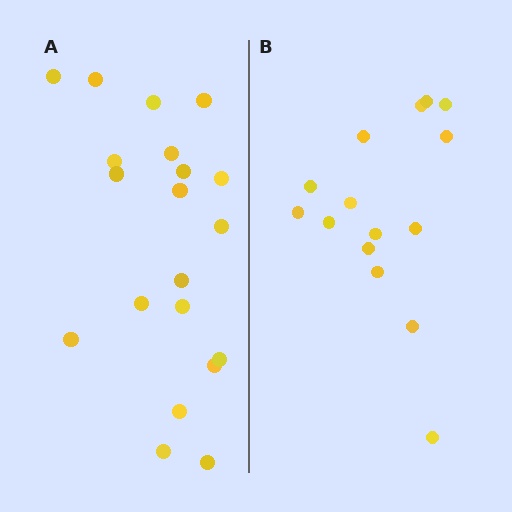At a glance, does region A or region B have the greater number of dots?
Region A (the left region) has more dots.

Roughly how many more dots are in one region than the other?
Region A has about 5 more dots than region B.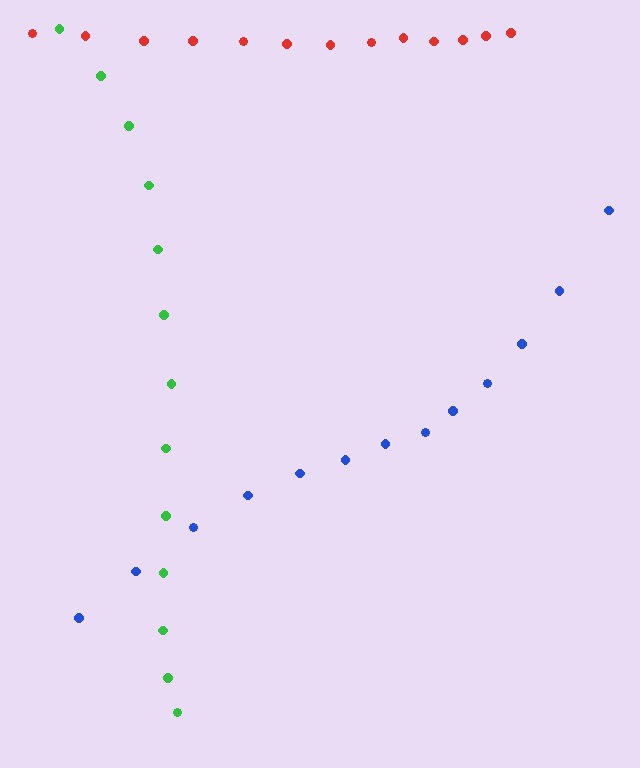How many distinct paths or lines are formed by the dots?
There are 3 distinct paths.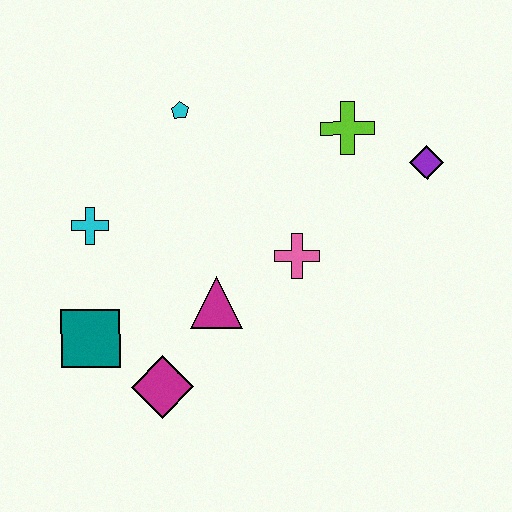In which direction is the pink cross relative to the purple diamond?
The pink cross is to the left of the purple diamond.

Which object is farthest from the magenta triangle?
The purple diamond is farthest from the magenta triangle.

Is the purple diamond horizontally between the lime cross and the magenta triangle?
No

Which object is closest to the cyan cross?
The teal square is closest to the cyan cross.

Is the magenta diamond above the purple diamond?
No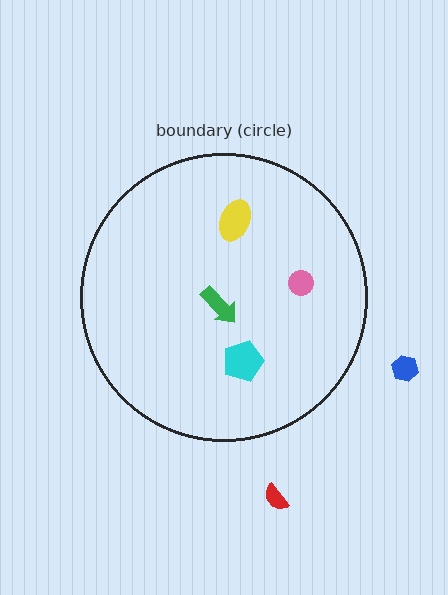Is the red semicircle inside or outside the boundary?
Outside.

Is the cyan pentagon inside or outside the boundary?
Inside.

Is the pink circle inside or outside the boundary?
Inside.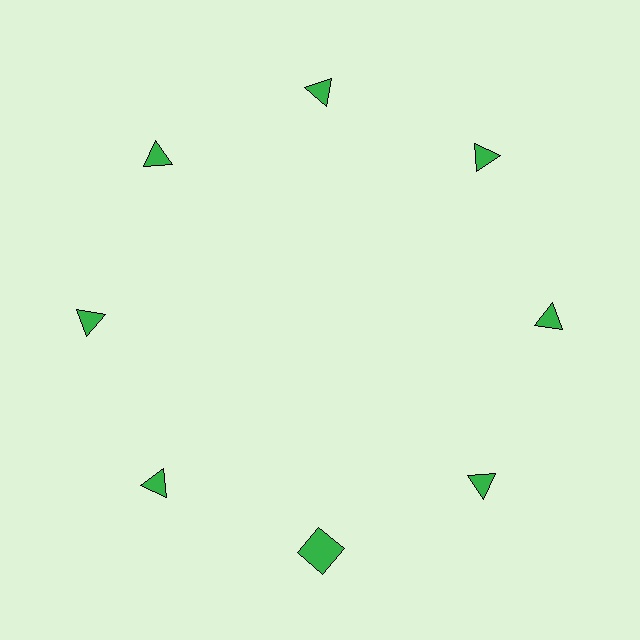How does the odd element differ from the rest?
It has a different shape: square instead of triangle.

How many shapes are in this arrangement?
There are 8 shapes arranged in a ring pattern.